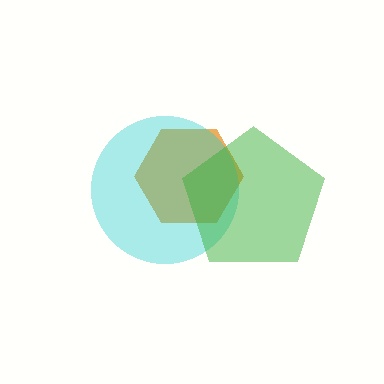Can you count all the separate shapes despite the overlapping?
Yes, there are 3 separate shapes.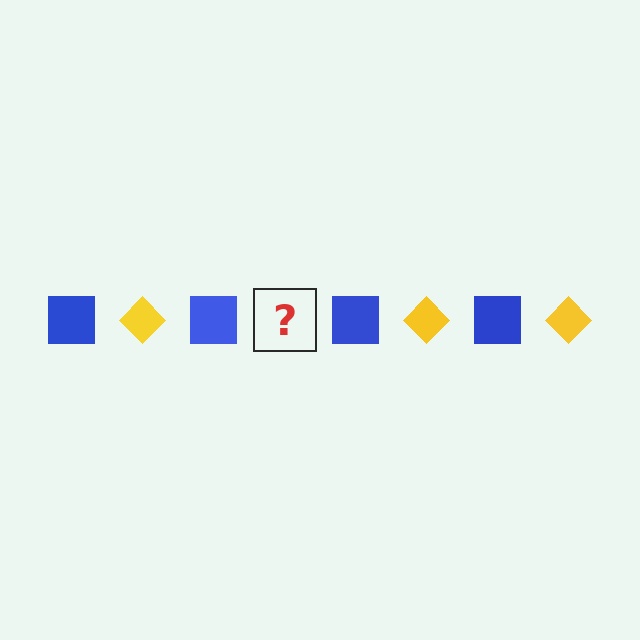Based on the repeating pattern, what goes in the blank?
The blank should be a yellow diamond.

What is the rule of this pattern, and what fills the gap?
The rule is that the pattern alternates between blue square and yellow diamond. The gap should be filled with a yellow diamond.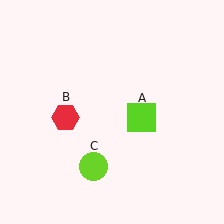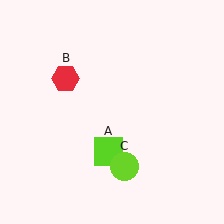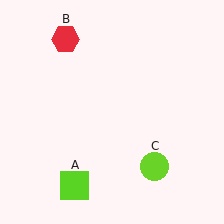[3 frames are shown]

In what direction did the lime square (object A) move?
The lime square (object A) moved down and to the left.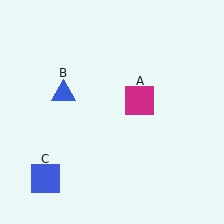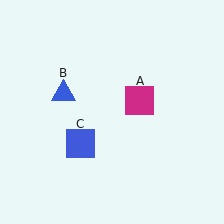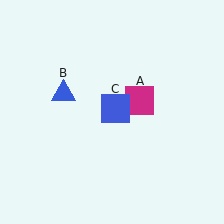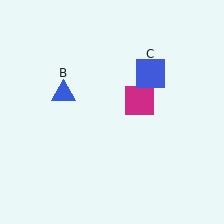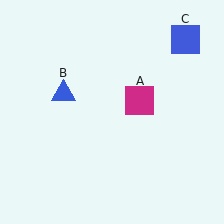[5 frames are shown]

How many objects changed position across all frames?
1 object changed position: blue square (object C).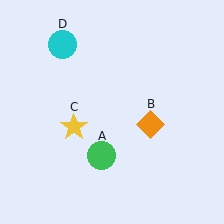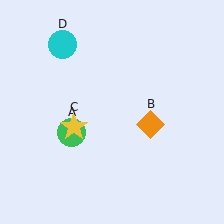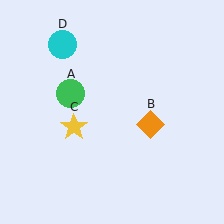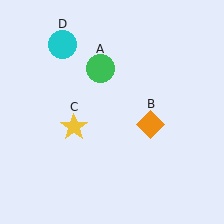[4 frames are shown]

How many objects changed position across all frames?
1 object changed position: green circle (object A).